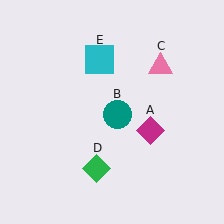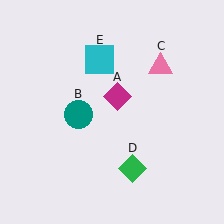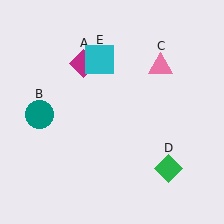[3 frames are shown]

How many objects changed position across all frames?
3 objects changed position: magenta diamond (object A), teal circle (object B), green diamond (object D).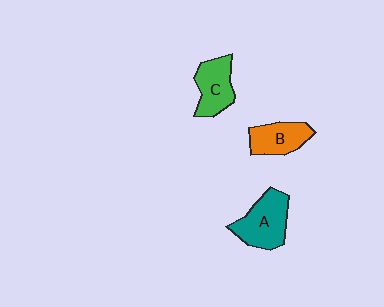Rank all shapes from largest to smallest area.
From largest to smallest: A (teal), C (green), B (orange).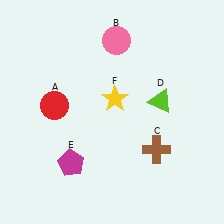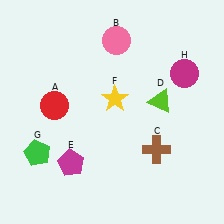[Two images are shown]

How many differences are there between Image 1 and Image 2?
There are 2 differences between the two images.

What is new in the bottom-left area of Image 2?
A green pentagon (G) was added in the bottom-left area of Image 2.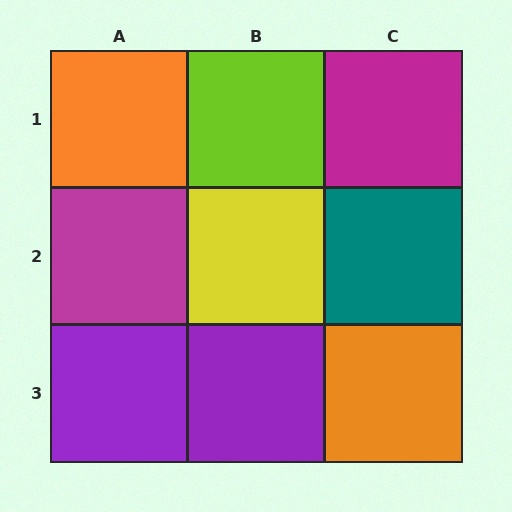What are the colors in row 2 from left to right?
Magenta, yellow, teal.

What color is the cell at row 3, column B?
Purple.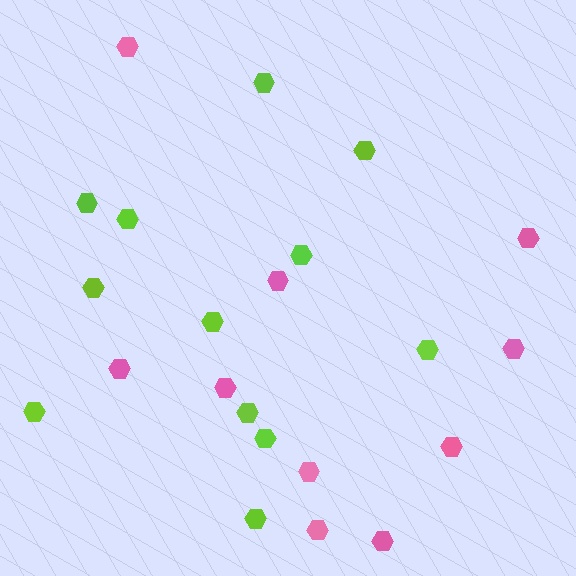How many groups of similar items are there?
There are 2 groups: one group of lime hexagons (12) and one group of pink hexagons (10).